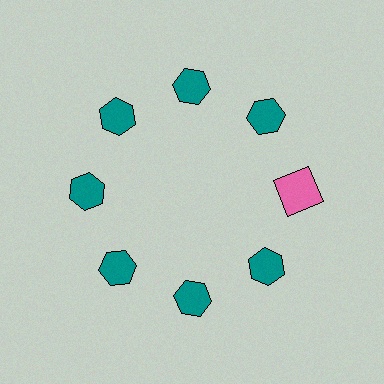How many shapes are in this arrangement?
There are 8 shapes arranged in a ring pattern.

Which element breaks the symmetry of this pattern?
The pink square at roughly the 3 o'clock position breaks the symmetry. All other shapes are teal hexagons.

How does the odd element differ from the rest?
It differs in both color (pink instead of teal) and shape (square instead of hexagon).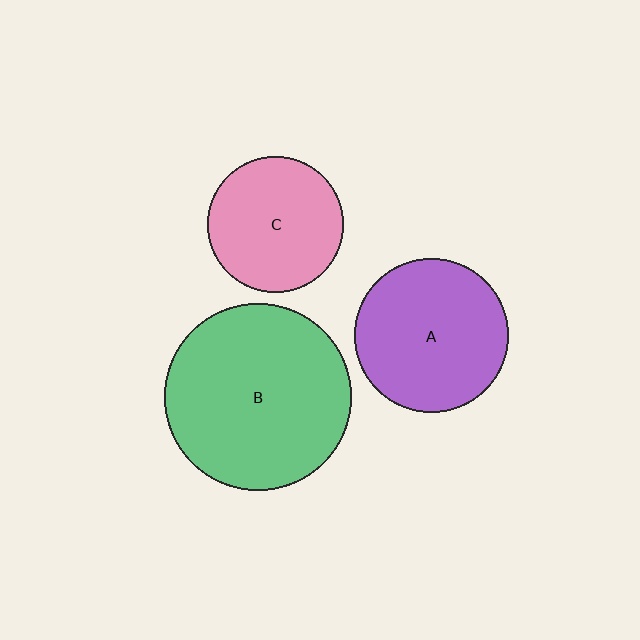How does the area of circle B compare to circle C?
Approximately 1.9 times.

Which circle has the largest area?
Circle B (green).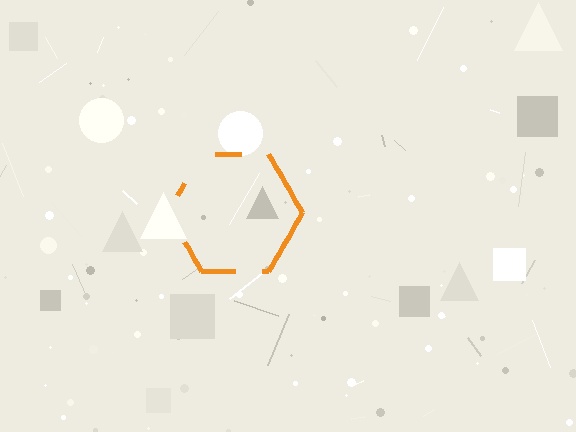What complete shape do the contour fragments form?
The contour fragments form a hexagon.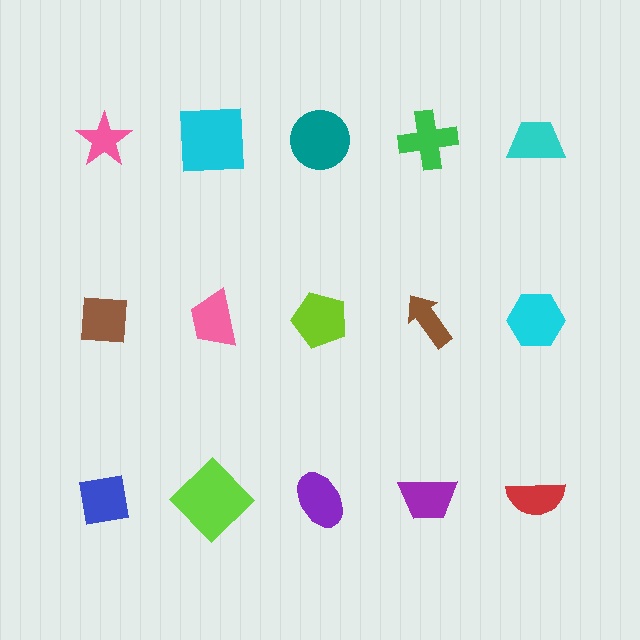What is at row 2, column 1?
A brown square.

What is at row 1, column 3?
A teal circle.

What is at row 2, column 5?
A cyan hexagon.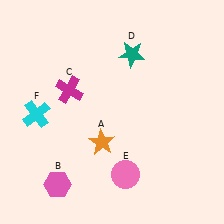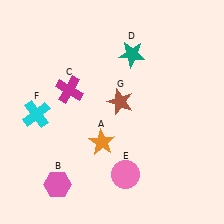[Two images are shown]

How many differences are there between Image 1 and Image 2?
There is 1 difference between the two images.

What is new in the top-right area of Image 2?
A brown star (G) was added in the top-right area of Image 2.